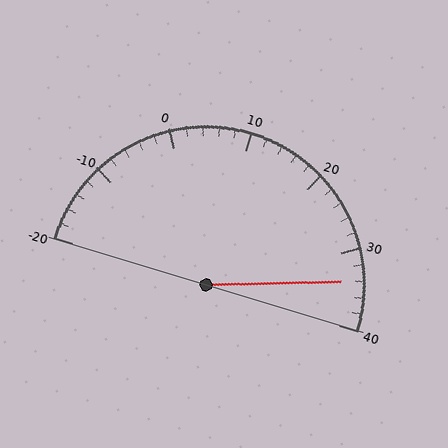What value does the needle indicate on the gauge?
The needle indicates approximately 34.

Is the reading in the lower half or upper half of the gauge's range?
The reading is in the upper half of the range (-20 to 40).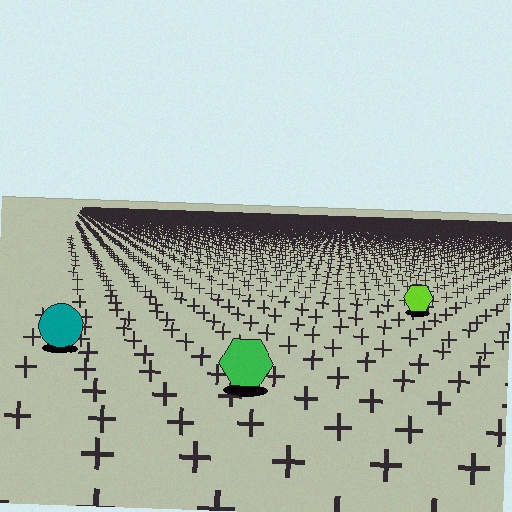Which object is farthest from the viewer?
The lime hexagon is farthest from the viewer. It appears smaller and the ground texture around it is denser.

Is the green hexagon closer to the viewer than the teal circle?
Yes. The green hexagon is closer — you can tell from the texture gradient: the ground texture is coarser near it.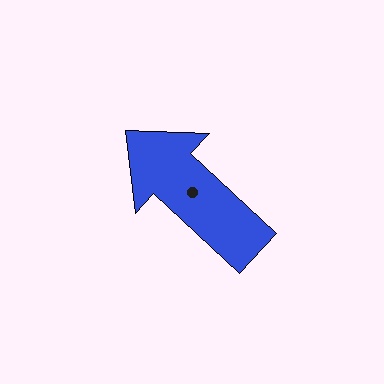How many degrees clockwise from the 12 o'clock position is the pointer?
Approximately 313 degrees.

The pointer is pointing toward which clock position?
Roughly 10 o'clock.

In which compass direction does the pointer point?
Northwest.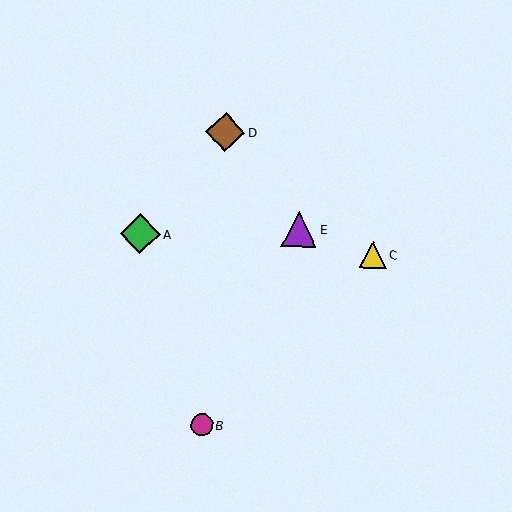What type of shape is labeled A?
Shape A is a green diamond.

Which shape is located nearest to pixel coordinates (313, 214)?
The purple triangle (labeled E) at (299, 229) is nearest to that location.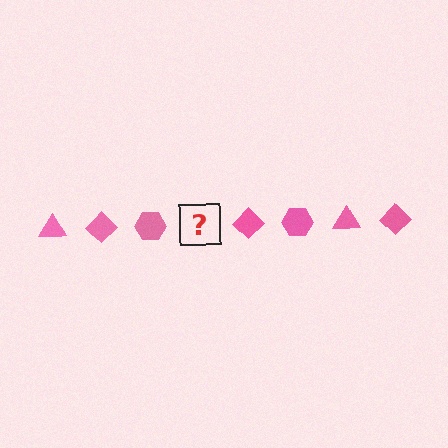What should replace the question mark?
The question mark should be replaced with a pink triangle.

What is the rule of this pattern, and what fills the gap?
The rule is that the pattern cycles through triangle, diamond, hexagon shapes in pink. The gap should be filled with a pink triangle.